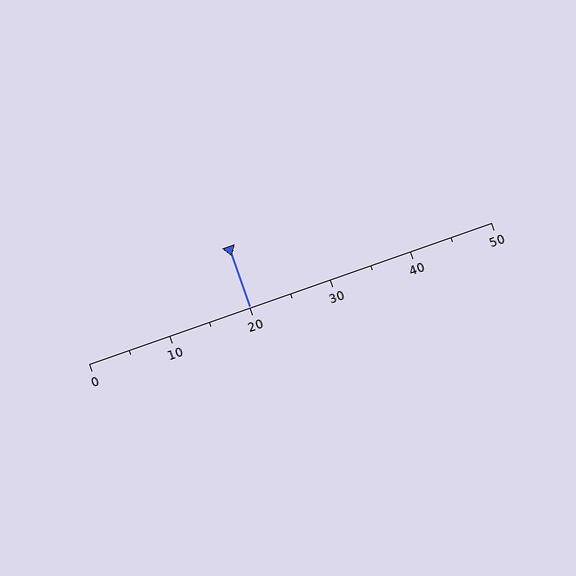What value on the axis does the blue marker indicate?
The marker indicates approximately 20.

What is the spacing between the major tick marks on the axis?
The major ticks are spaced 10 apart.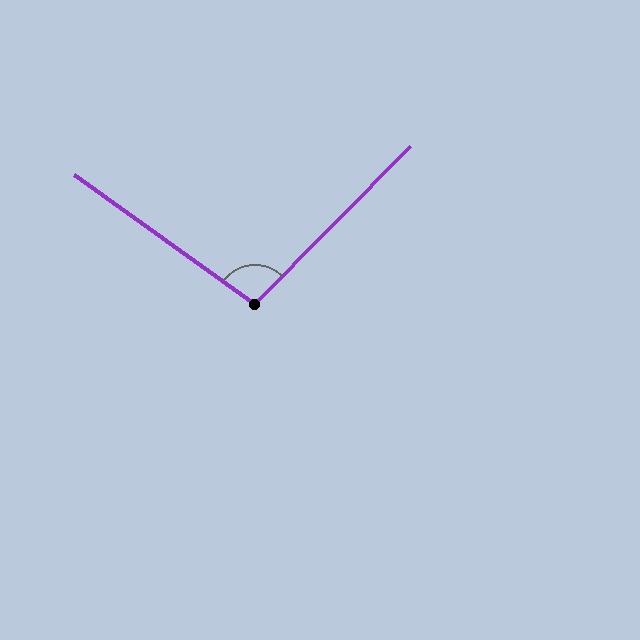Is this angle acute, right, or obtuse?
It is obtuse.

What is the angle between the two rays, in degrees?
Approximately 99 degrees.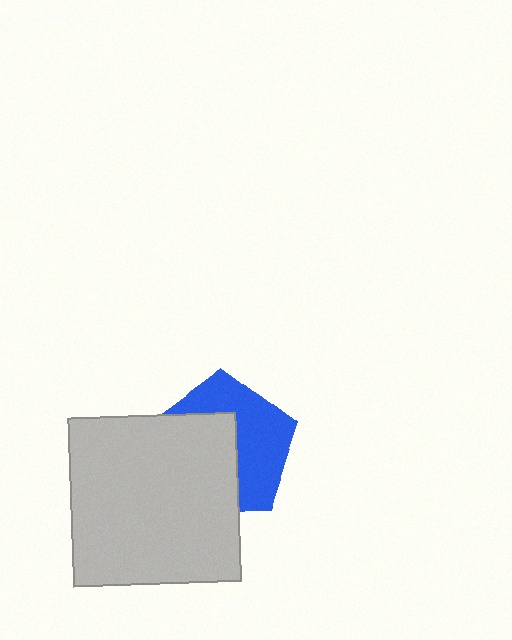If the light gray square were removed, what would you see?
You would see the complete blue pentagon.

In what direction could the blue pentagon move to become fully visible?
The blue pentagon could move toward the upper-right. That would shift it out from behind the light gray square entirely.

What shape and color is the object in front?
The object in front is a light gray square.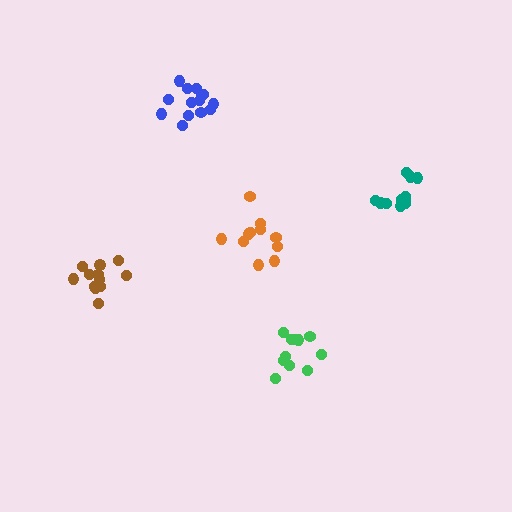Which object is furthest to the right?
The teal cluster is rightmost.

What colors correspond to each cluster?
The clusters are colored: blue, teal, green, orange, brown.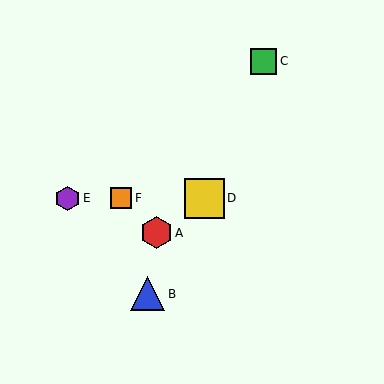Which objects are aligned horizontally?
Objects D, E, F are aligned horizontally.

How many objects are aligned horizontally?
3 objects (D, E, F) are aligned horizontally.